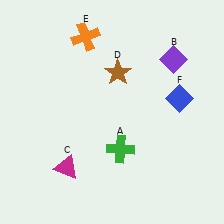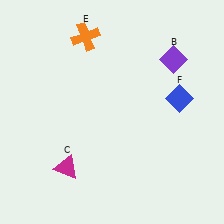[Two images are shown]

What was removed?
The brown star (D), the green cross (A) were removed in Image 2.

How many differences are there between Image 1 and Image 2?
There are 2 differences between the two images.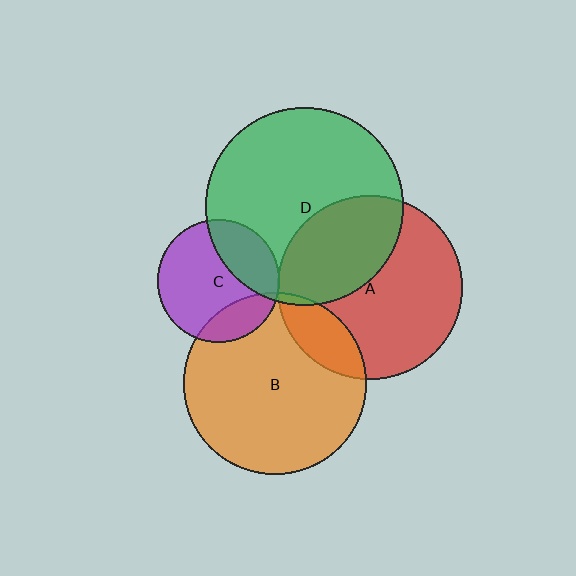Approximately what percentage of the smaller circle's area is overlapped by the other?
Approximately 5%.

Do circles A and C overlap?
Yes.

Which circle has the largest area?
Circle D (green).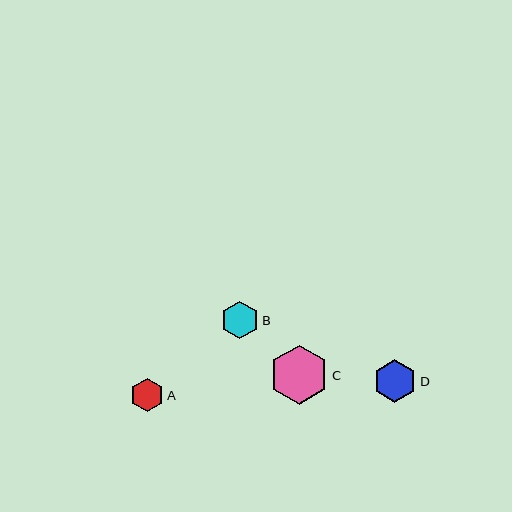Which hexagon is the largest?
Hexagon C is the largest with a size of approximately 59 pixels.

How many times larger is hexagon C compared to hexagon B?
Hexagon C is approximately 1.6 times the size of hexagon B.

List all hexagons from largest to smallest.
From largest to smallest: C, D, B, A.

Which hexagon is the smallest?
Hexagon A is the smallest with a size of approximately 33 pixels.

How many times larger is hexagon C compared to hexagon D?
Hexagon C is approximately 1.4 times the size of hexagon D.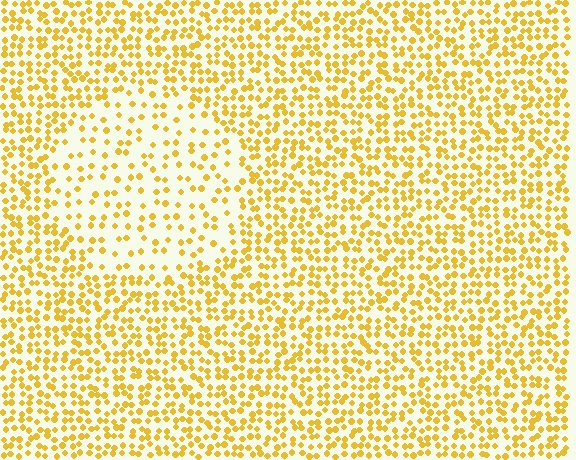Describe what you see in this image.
The image contains small yellow elements arranged at two different densities. A circle-shaped region is visible where the elements are less densely packed than the surrounding area.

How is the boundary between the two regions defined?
The boundary is defined by a change in element density (approximately 2.1x ratio). All elements are the same color, size, and shape.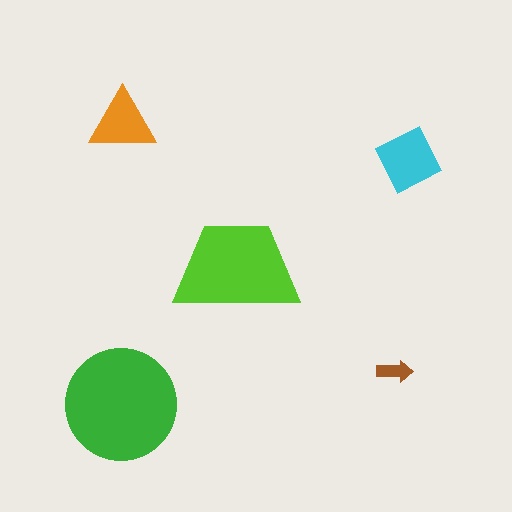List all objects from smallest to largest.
The brown arrow, the orange triangle, the cyan square, the lime trapezoid, the green circle.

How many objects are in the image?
There are 5 objects in the image.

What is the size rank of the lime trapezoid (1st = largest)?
2nd.